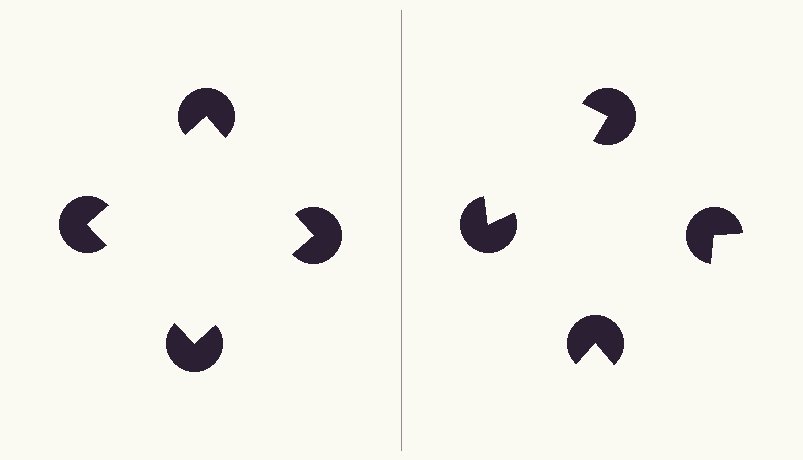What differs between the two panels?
The pac-man discs are positioned identically on both sides; only the wedge orientations differ. On the left they align to a square; on the right they are misaligned.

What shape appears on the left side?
An illusory square.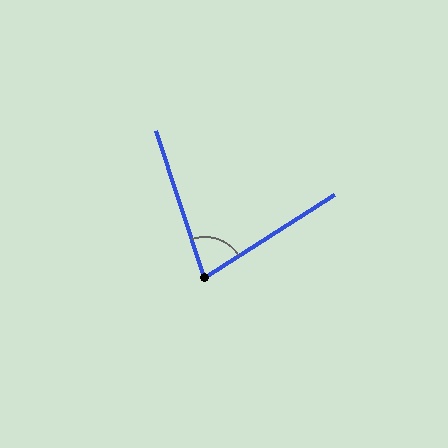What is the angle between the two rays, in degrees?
Approximately 76 degrees.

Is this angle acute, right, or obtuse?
It is acute.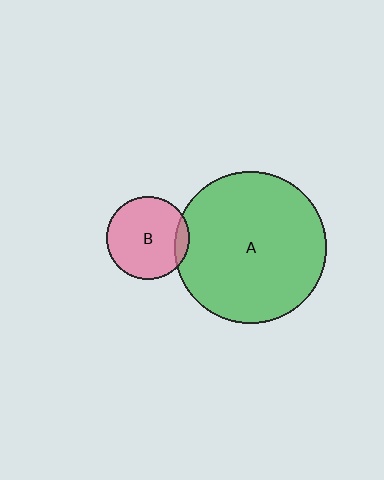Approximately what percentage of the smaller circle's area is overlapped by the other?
Approximately 10%.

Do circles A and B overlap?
Yes.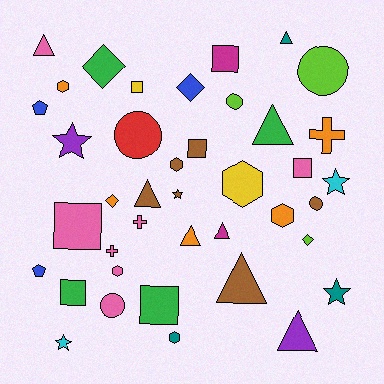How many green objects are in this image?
There are 4 green objects.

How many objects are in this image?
There are 40 objects.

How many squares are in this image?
There are 7 squares.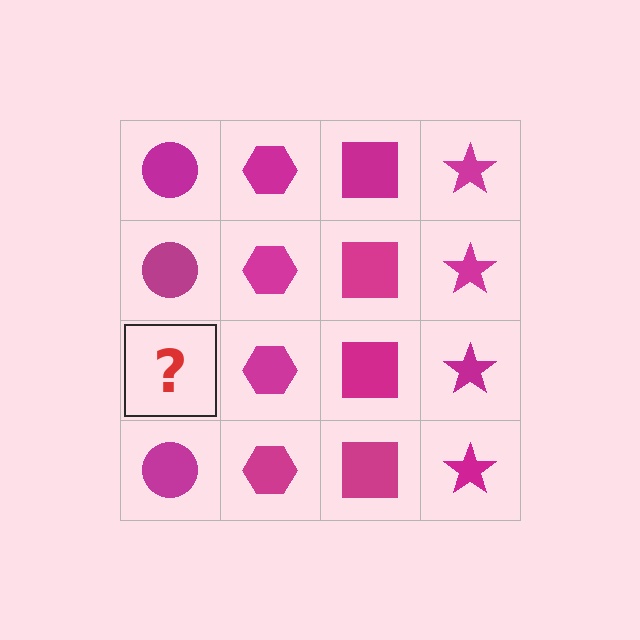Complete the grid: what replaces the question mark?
The question mark should be replaced with a magenta circle.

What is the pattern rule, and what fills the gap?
The rule is that each column has a consistent shape. The gap should be filled with a magenta circle.